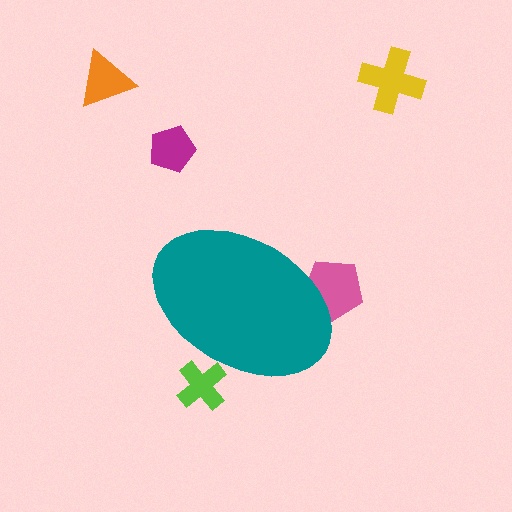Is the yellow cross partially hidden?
No, the yellow cross is fully visible.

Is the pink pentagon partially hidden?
Yes, the pink pentagon is partially hidden behind the teal ellipse.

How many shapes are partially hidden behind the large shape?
2 shapes are partially hidden.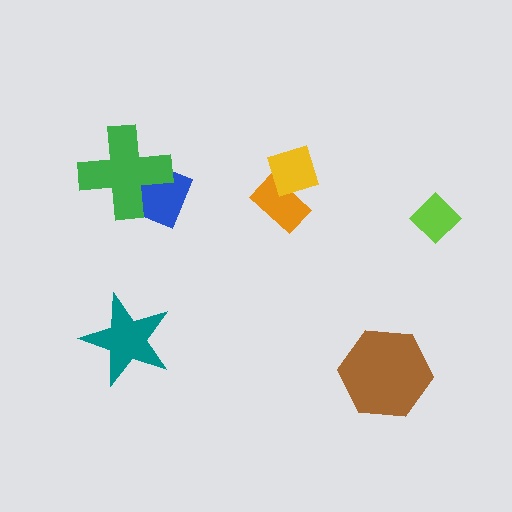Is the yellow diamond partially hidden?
No, no other shape covers it.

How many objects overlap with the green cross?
1 object overlaps with the green cross.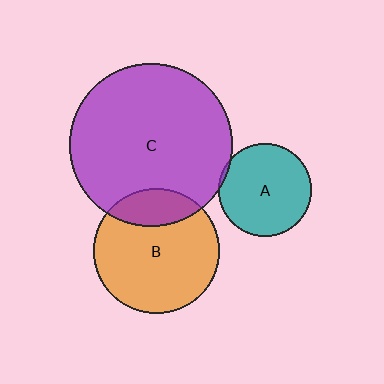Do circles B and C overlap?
Yes.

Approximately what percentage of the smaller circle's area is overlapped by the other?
Approximately 20%.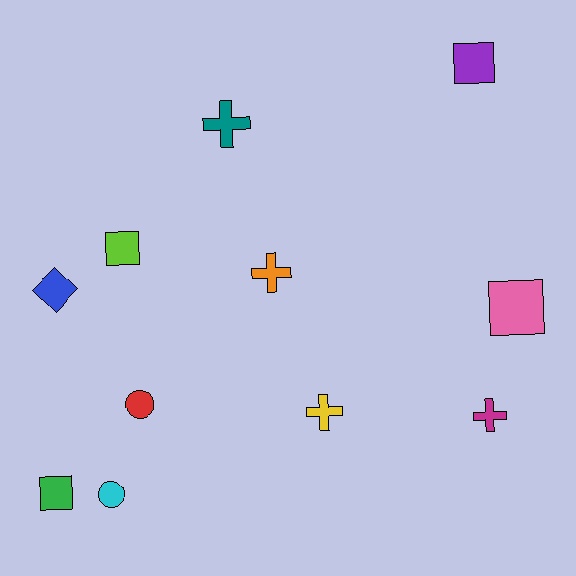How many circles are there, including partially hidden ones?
There are 2 circles.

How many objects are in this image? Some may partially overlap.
There are 11 objects.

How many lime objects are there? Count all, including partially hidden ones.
There is 1 lime object.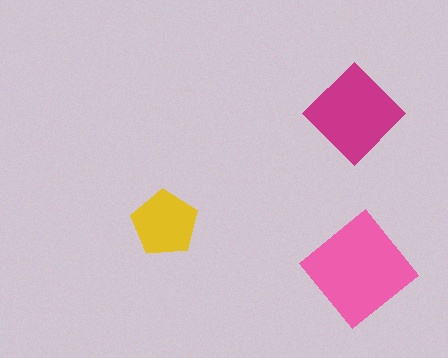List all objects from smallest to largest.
The yellow pentagon, the magenta diamond, the pink diamond.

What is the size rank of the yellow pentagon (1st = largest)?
3rd.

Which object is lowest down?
The pink diamond is bottommost.